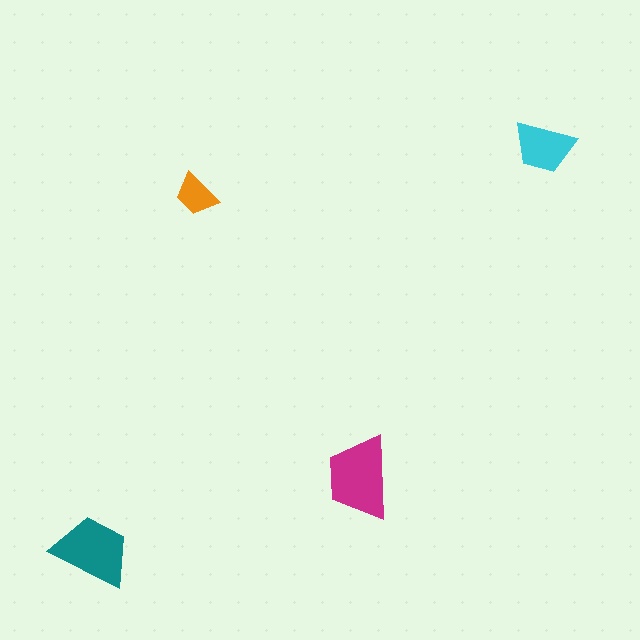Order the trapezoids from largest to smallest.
the magenta one, the teal one, the cyan one, the orange one.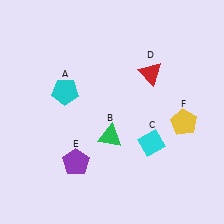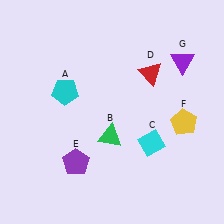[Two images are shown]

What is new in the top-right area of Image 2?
A purple triangle (G) was added in the top-right area of Image 2.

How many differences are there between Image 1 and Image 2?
There is 1 difference between the two images.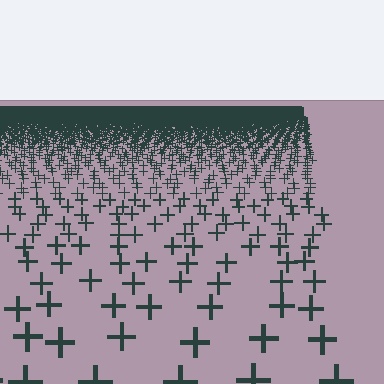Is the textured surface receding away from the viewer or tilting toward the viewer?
The surface is receding away from the viewer. Texture elements get smaller and denser toward the top.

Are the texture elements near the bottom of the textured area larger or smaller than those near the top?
Larger. Near the bottom, elements are closer to the viewer and appear at a bigger on-screen size.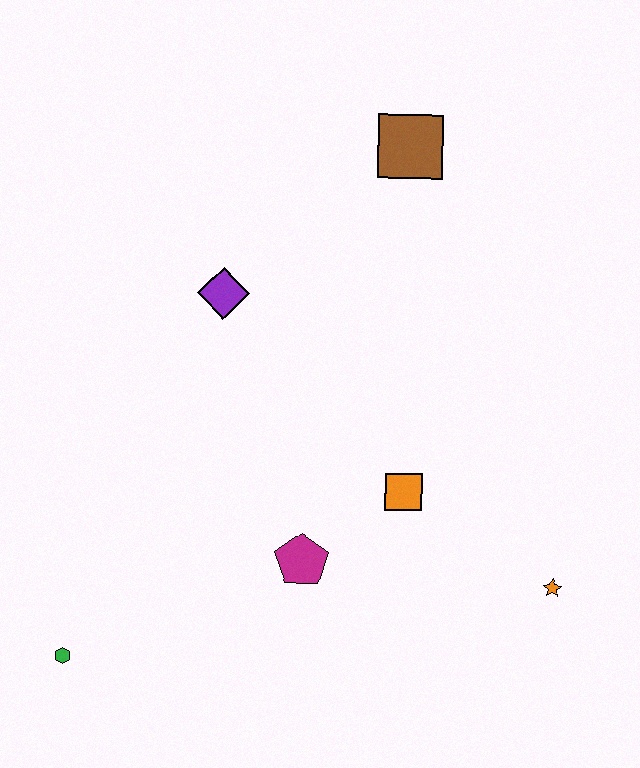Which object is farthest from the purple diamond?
The orange star is farthest from the purple diamond.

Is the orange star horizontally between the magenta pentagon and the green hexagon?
No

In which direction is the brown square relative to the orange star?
The brown square is above the orange star.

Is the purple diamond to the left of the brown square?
Yes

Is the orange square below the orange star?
No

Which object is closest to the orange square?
The magenta pentagon is closest to the orange square.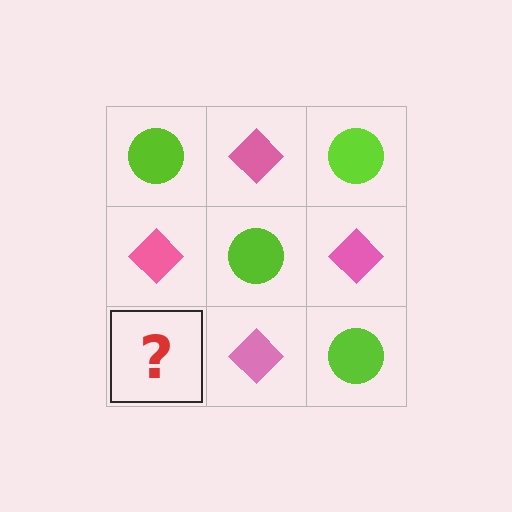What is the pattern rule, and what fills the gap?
The rule is that it alternates lime circle and pink diamond in a checkerboard pattern. The gap should be filled with a lime circle.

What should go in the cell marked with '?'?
The missing cell should contain a lime circle.